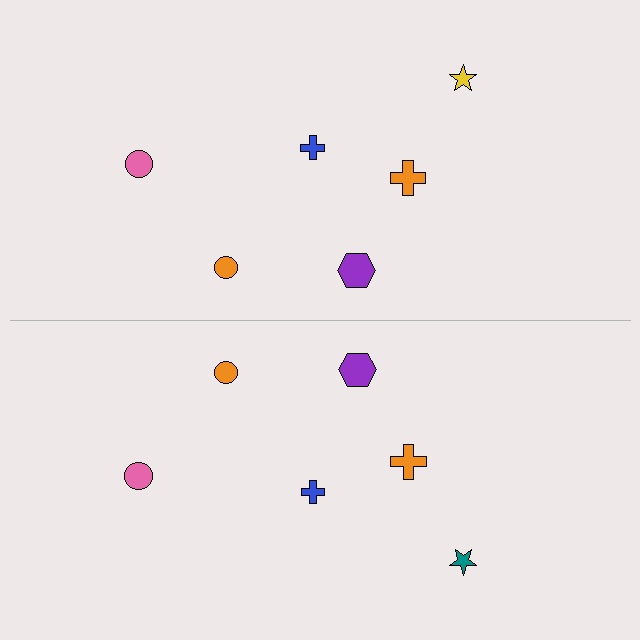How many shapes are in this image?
There are 12 shapes in this image.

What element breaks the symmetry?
The teal star on the bottom side breaks the symmetry — its mirror counterpart is yellow.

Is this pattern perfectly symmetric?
No, the pattern is not perfectly symmetric. The teal star on the bottom side breaks the symmetry — its mirror counterpart is yellow.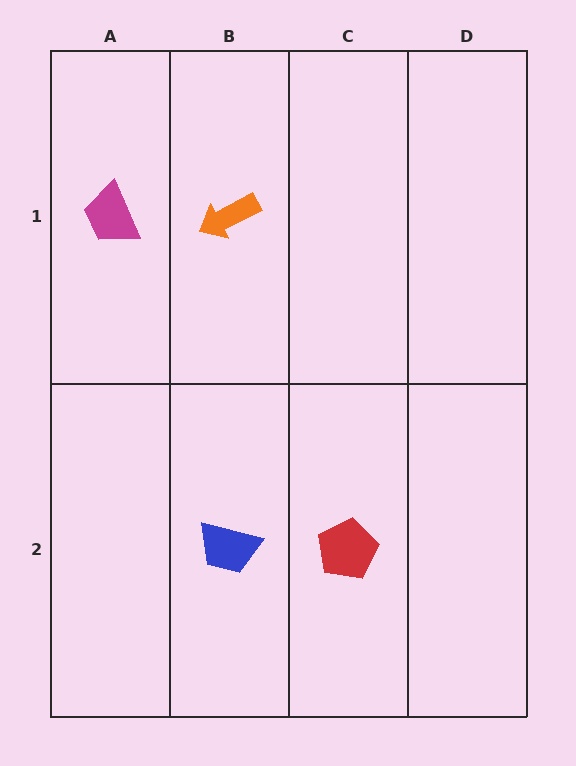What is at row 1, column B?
An orange arrow.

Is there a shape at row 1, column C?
No, that cell is empty.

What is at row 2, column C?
A red pentagon.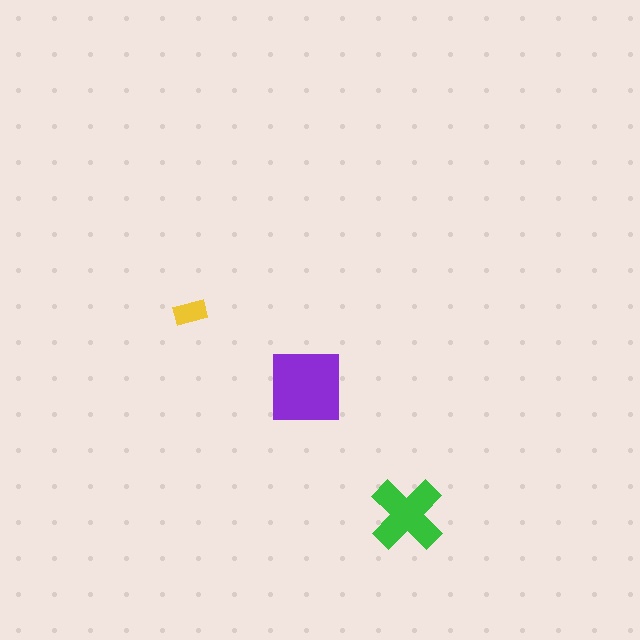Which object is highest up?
The yellow rectangle is topmost.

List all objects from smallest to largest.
The yellow rectangle, the green cross, the purple square.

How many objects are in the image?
There are 3 objects in the image.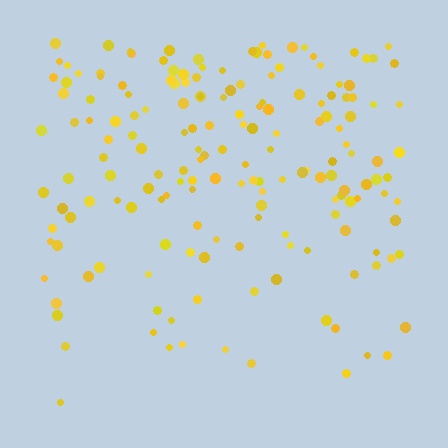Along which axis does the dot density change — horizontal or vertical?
Vertical.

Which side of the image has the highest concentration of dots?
The top.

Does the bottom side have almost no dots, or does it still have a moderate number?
Still a moderate number, just noticeably fewer than the top.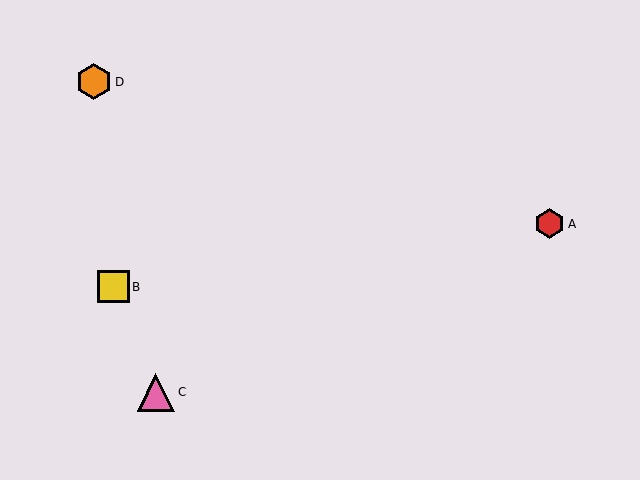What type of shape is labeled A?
Shape A is a red hexagon.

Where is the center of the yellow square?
The center of the yellow square is at (113, 287).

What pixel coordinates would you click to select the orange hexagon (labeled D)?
Click at (94, 82) to select the orange hexagon D.